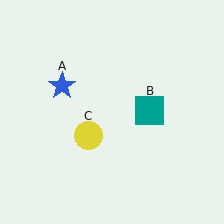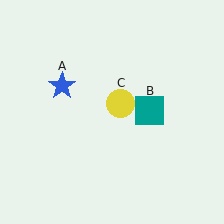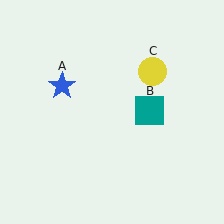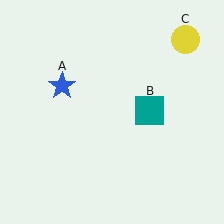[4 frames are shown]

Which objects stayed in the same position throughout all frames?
Blue star (object A) and teal square (object B) remained stationary.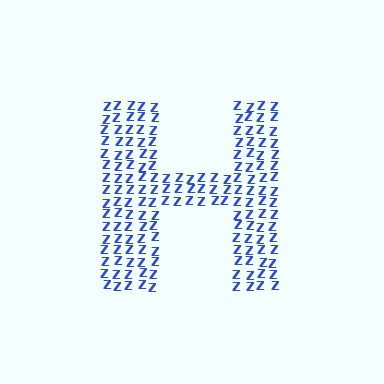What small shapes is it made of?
It is made of small letter Z's.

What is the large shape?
The large shape is the letter H.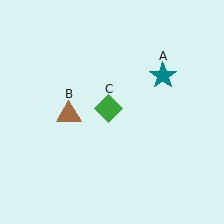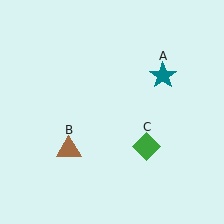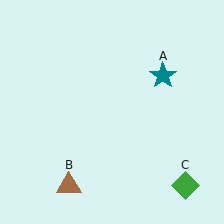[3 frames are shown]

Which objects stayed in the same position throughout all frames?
Teal star (object A) remained stationary.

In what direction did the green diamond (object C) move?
The green diamond (object C) moved down and to the right.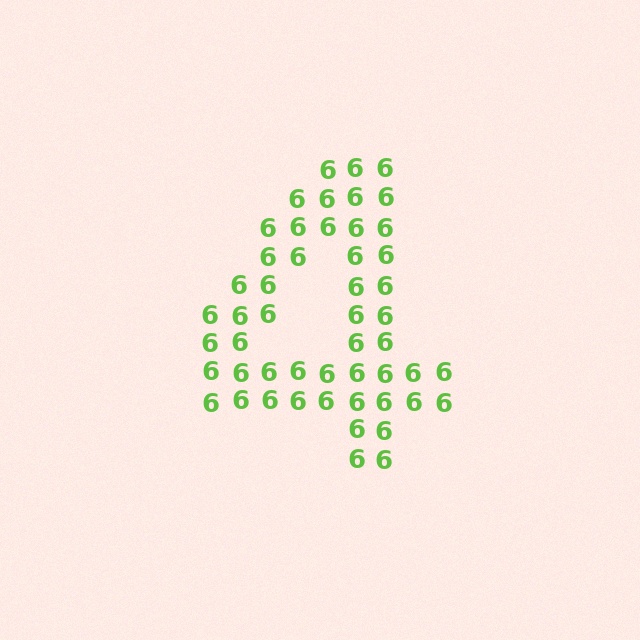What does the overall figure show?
The overall figure shows the digit 4.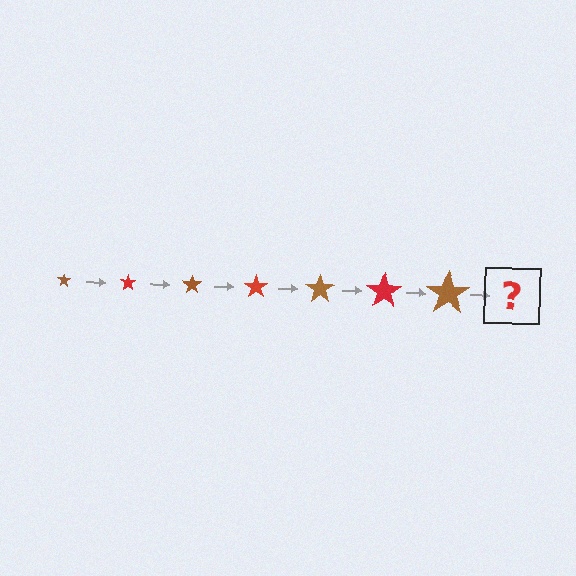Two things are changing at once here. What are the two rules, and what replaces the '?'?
The two rules are that the star grows larger each step and the color cycles through brown and red. The '?' should be a red star, larger than the previous one.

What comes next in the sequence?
The next element should be a red star, larger than the previous one.